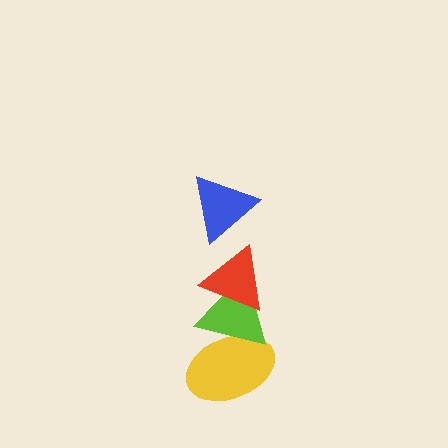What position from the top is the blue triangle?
The blue triangle is 1st from the top.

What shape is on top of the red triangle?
The blue triangle is on top of the red triangle.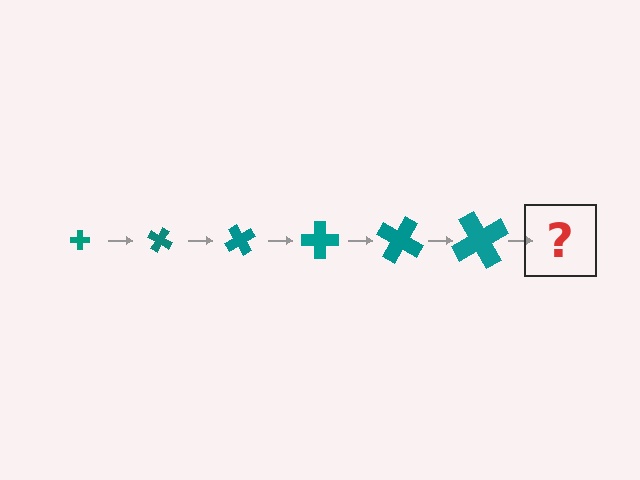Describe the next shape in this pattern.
It should be a cross, larger than the previous one and rotated 180 degrees from the start.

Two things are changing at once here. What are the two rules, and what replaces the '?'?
The two rules are that the cross grows larger each step and it rotates 30 degrees each step. The '?' should be a cross, larger than the previous one and rotated 180 degrees from the start.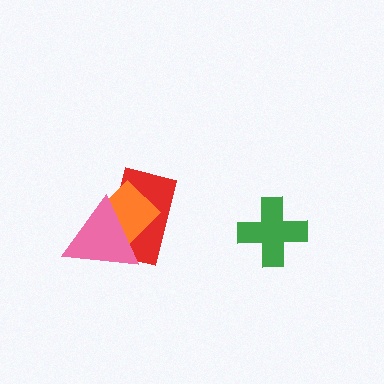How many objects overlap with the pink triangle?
2 objects overlap with the pink triangle.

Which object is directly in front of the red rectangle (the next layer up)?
The orange diamond is directly in front of the red rectangle.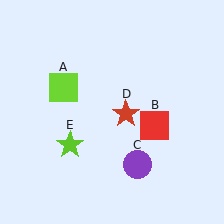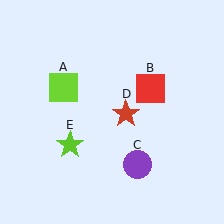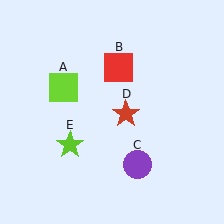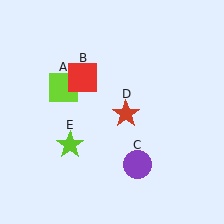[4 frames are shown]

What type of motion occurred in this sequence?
The red square (object B) rotated counterclockwise around the center of the scene.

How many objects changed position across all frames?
1 object changed position: red square (object B).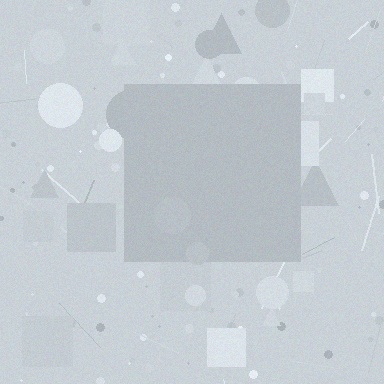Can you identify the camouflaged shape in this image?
The camouflaged shape is a square.